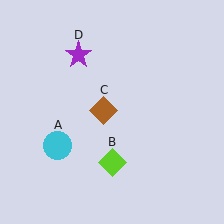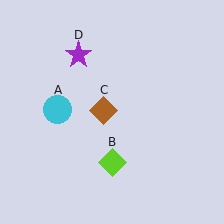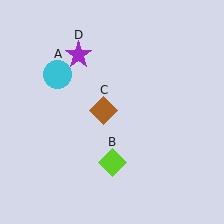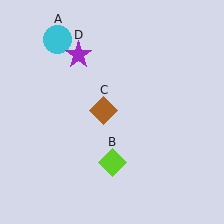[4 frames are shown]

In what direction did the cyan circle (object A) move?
The cyan circle (object A) moved up.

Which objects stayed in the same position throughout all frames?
Lime diamond (object B) and brown diamond (object C) and purple star (object D) remained stationary.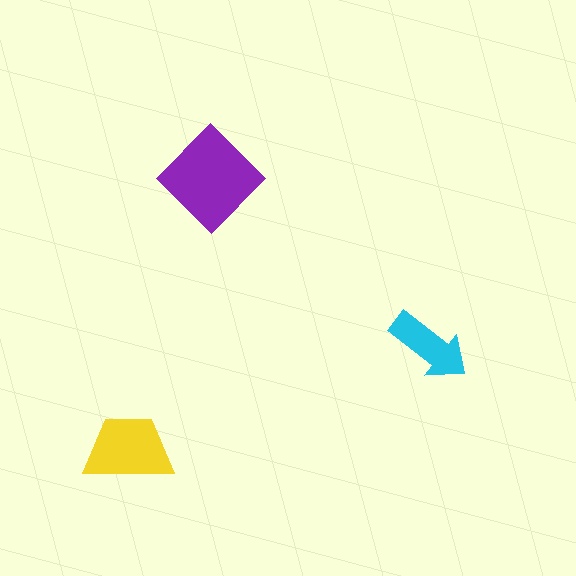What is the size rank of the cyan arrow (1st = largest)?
3rd.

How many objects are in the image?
There are 3 objects in the image.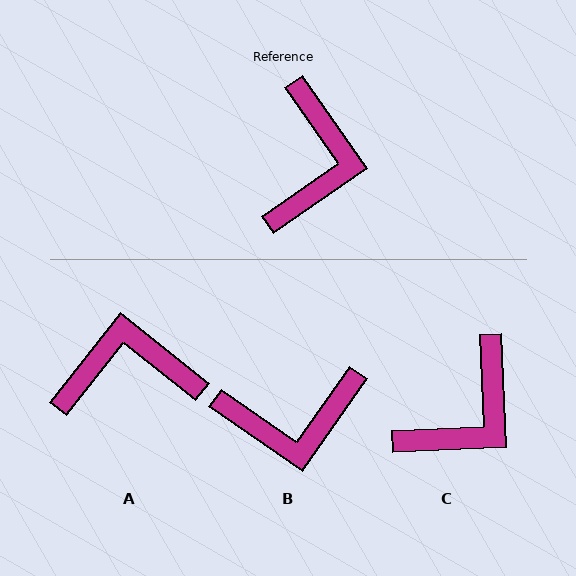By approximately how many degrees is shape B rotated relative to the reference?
Approximately 70 degrees clockwise.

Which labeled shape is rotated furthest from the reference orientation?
A, about 107 degrees away.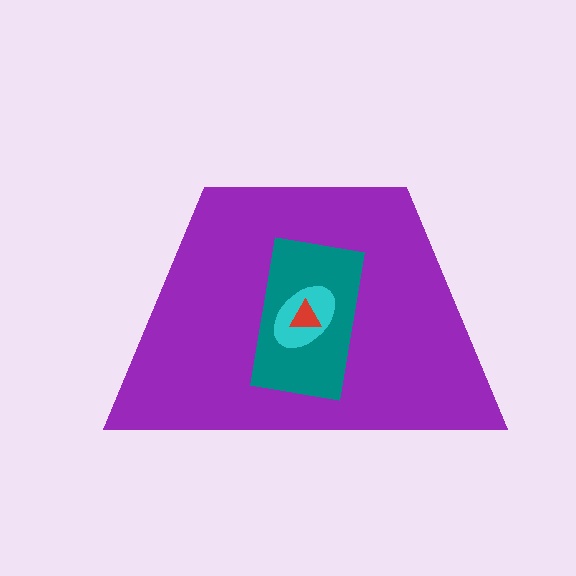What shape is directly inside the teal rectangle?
The cyan ellipse.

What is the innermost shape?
The red triangle.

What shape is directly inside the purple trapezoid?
The teal rectangle.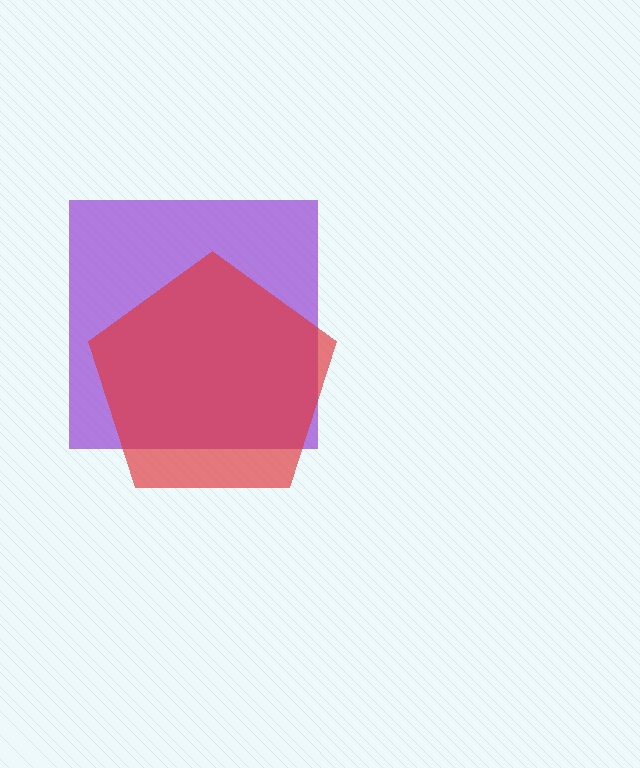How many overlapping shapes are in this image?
There are 2 overlapping shapes in the image.